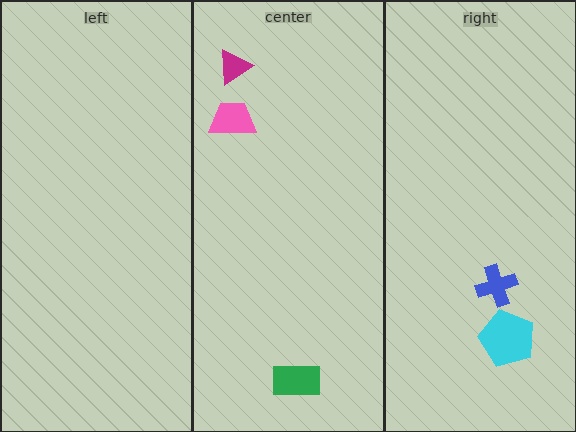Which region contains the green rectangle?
The center region.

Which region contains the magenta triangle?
The center region.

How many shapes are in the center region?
3.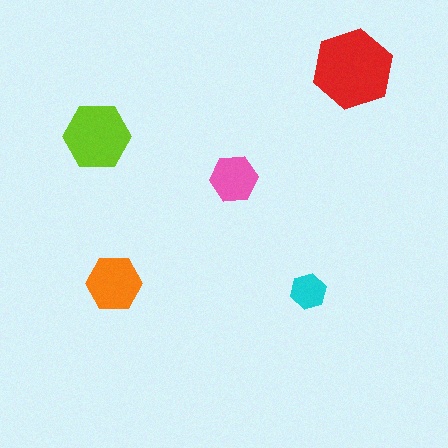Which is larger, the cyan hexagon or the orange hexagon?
The orange one.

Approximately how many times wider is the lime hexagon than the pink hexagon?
About 1.5 times wider.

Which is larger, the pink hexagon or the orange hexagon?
The orange one.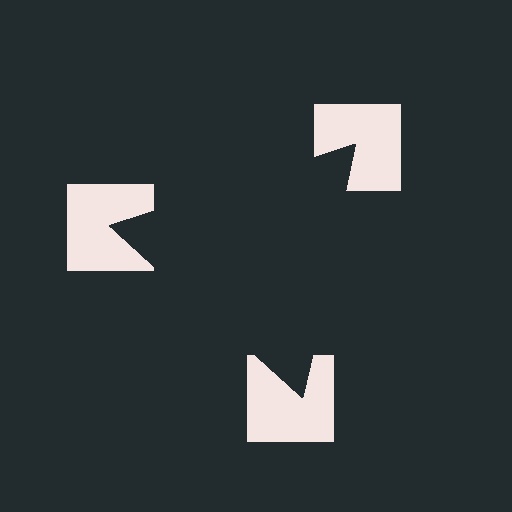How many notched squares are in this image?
There are 3 — one at each vertex of the illusory triangle.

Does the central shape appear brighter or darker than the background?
It typically appears slightly darker than the background, even though no actual brightness change is drawn.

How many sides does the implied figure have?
3 sides.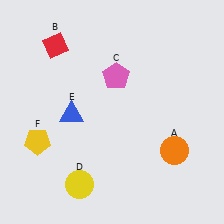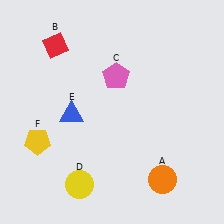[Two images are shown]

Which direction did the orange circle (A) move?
The orange circle (A) moved down.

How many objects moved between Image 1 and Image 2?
1 object moved between the two images.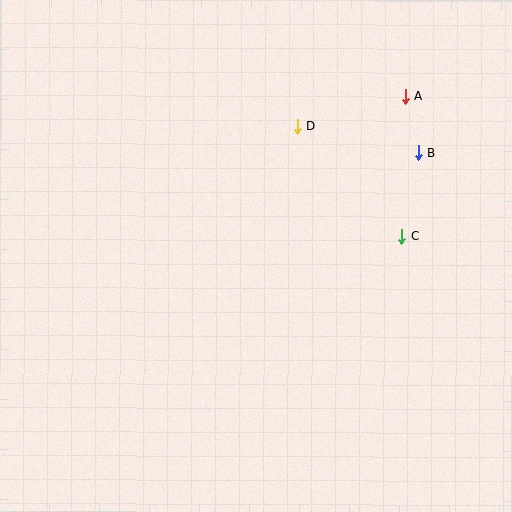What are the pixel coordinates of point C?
Point C is at (402, 236).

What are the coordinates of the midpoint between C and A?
The midpoint between C and A is at (403, 166).